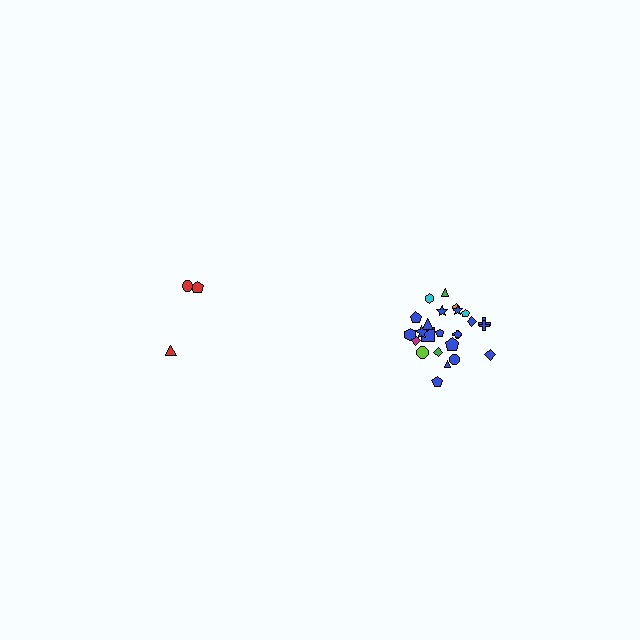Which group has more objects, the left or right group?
The right group.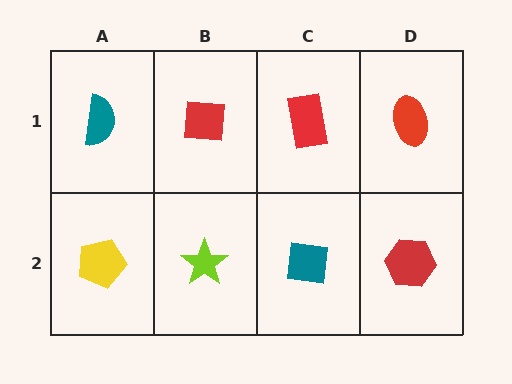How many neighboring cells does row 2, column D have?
2.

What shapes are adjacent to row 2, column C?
A red rectangle (row 1, column C), a lime star (row 2, column B), a red hexagon (row 2, column D).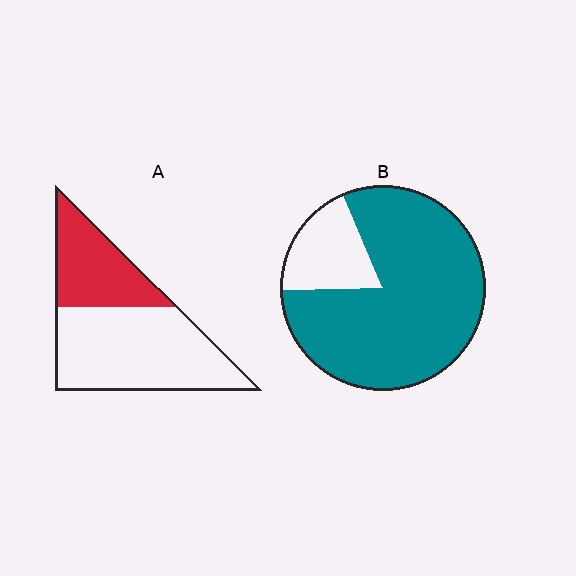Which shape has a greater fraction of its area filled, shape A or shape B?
Shape B.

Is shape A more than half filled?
No.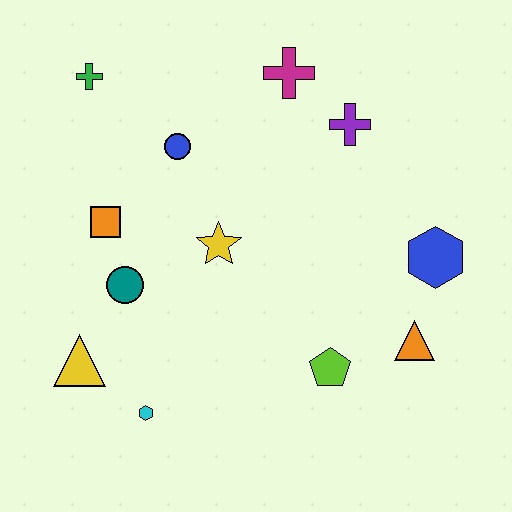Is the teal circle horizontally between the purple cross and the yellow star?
No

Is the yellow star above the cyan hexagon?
Yes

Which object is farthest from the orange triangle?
The green cross is farthest from the orange triangle.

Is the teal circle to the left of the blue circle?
Yes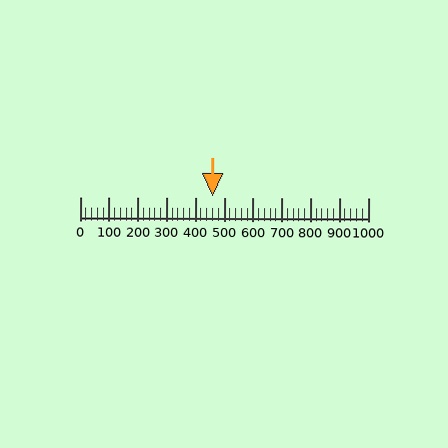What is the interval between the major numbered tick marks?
The major tick marks are spaced 100 units apart.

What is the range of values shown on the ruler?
The ruler shows values from 0 to 1000.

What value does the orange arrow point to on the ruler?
The orange arrow points to approximately 460.